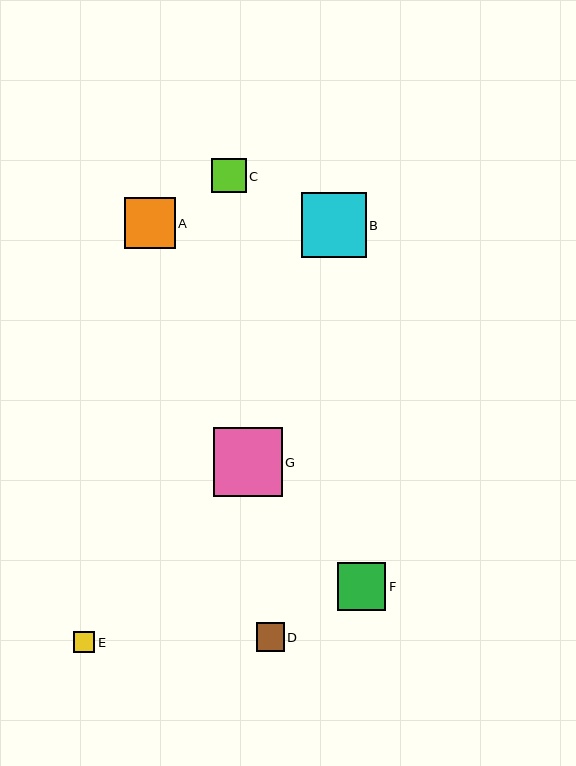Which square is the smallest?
Square E is the smallest with a size of approximately 21 pixels.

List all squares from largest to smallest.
From largest to smallest: G, B, A, F, C, D, E.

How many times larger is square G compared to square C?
Square G is approximately 2.0 times the size of square C.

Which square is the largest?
Square G is the largest with a size of approximately 69 pixels.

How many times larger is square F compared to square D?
Square F is approximately 1.7 times the size of square D.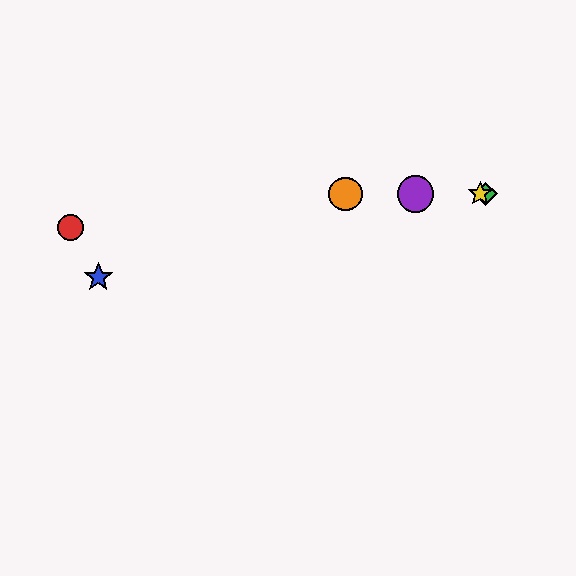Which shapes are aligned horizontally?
The green diamond, the yellow star, the purple circle, the orange circle are aligned horizontally.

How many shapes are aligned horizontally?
4 shapes (the green diamond, the yellow star, the purple circle, the orange circle) are aligned horizontally.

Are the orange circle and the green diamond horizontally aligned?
Yes, both are at y≈194.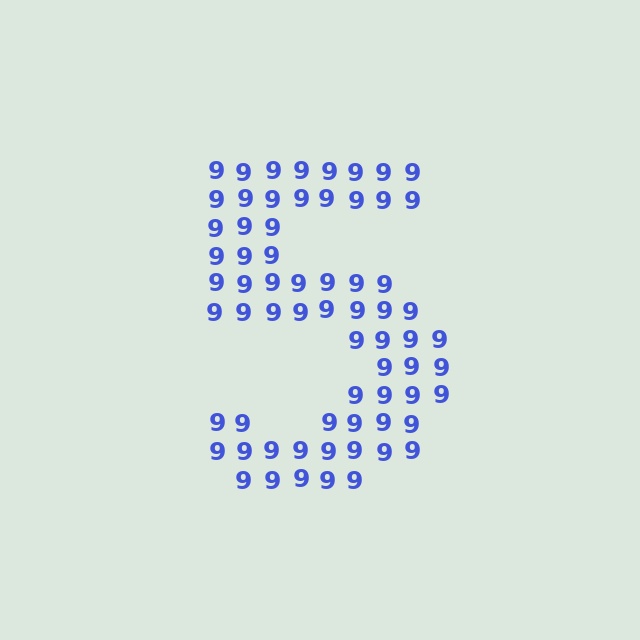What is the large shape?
The large shape is the digit 5.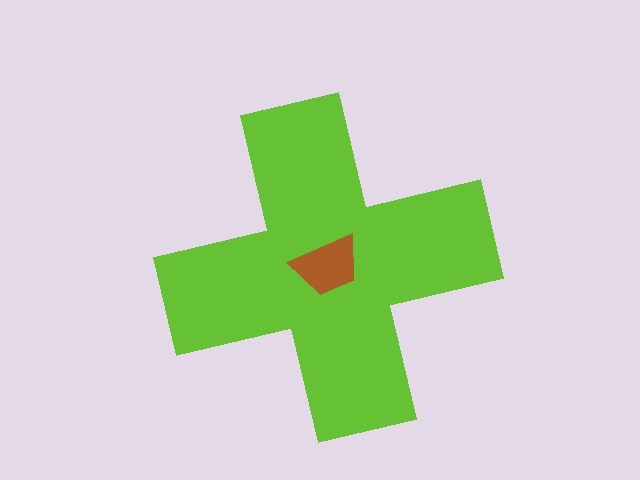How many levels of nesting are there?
2.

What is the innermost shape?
The brown trapezoid.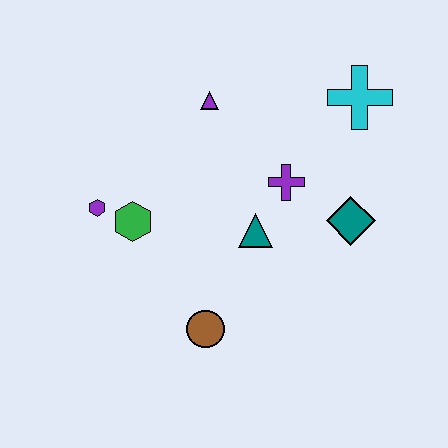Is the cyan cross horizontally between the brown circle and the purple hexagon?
No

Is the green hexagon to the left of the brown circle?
Yes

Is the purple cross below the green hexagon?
No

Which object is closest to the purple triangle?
The purple cross is closest to the purple triangle.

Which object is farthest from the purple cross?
The purple hexagon is farthest from the purple cross.